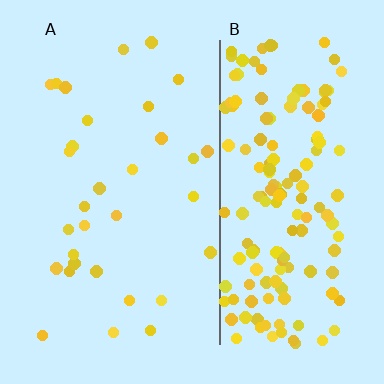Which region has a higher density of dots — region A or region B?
B (the right).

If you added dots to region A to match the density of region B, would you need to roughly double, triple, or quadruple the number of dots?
Approximately quadruple.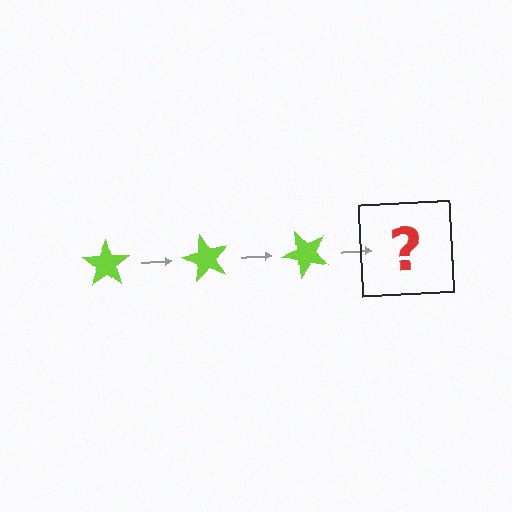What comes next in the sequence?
The next element should be a lime star rotated 180 degrees.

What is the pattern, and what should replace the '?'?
The pattern is that the star rotates 60 degrees each step. The '?' should be a lime star rotated 180 degrees.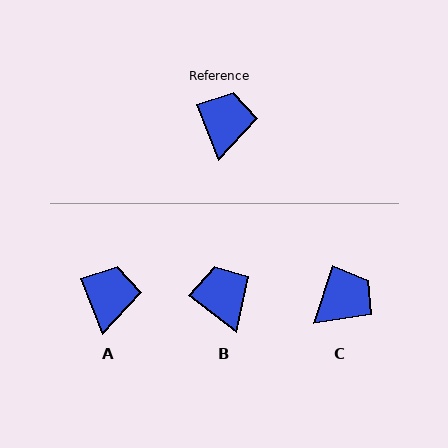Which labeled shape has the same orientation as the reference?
A.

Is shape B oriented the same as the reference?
No, it is off by about 31 degrees.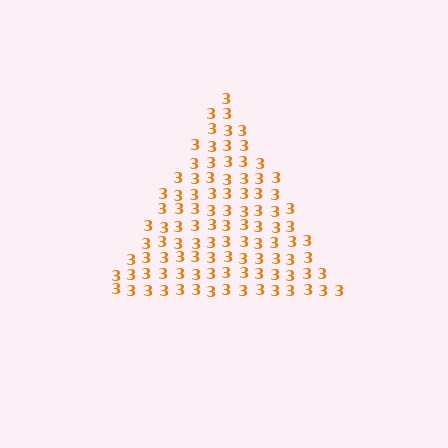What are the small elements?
The small elements are digit 3's.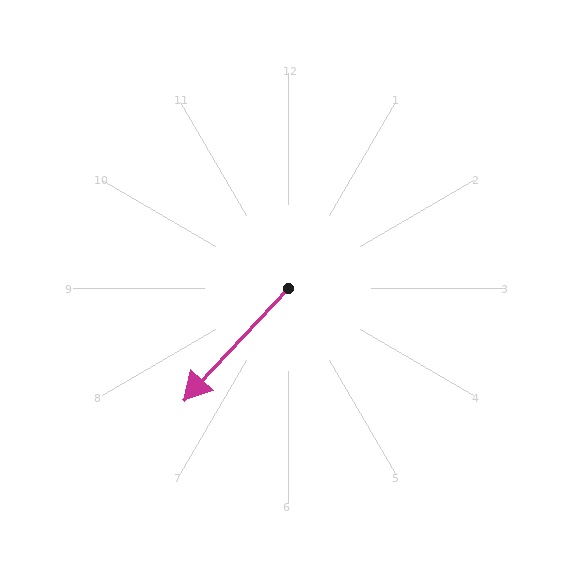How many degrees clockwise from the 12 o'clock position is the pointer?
Approximately 223 degrees.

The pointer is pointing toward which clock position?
Roughly 7 o'clock.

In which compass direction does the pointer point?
Southwest.